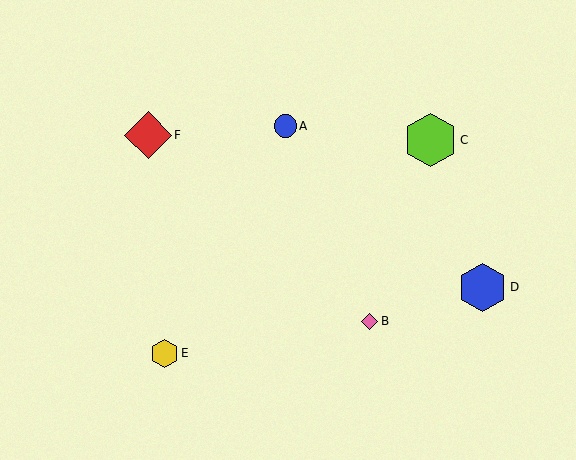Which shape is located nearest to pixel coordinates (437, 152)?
The lime hexagon (labeled C) at (431, 140) is nearest to that location.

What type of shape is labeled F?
Shape F is a red diamond.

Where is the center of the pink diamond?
The center of the pink diamond is at (370, 321).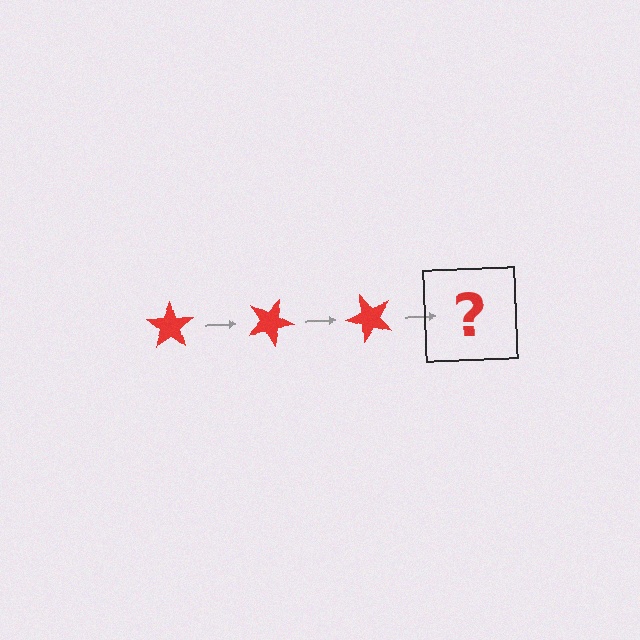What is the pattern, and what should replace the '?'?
The pattern is that the star rotates 25 degrees each step. The '?' should be a red star rotated 75 degrees.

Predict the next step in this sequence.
The next step is a red star rotated 75 degrees.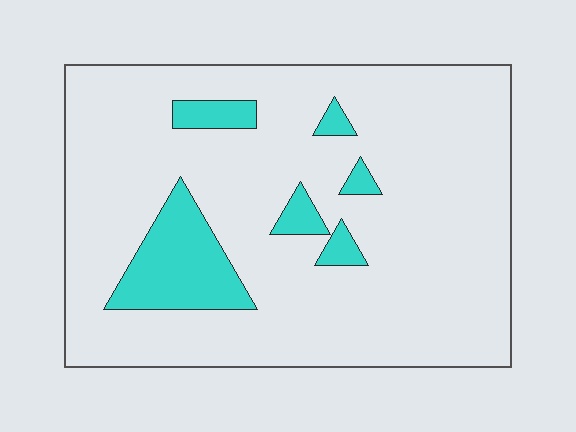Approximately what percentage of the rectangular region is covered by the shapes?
Approximately 15%.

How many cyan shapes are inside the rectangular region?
6.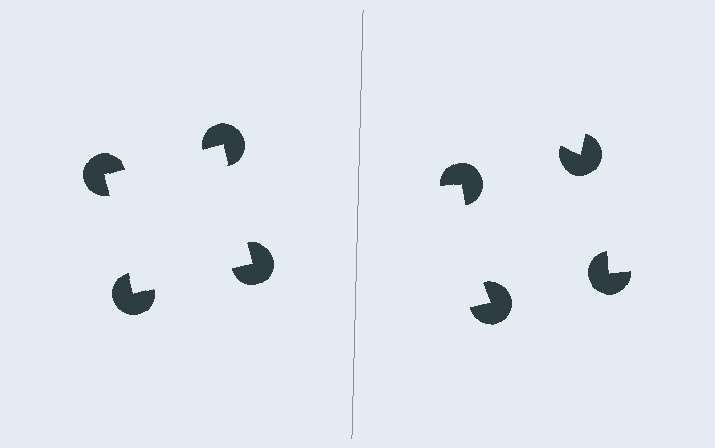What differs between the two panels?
The pac-man discs are positioned identically on both sides; only the wedge orientations differ. On the left they align to a square; on the right they are misaligned.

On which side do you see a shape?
An illusory square appears on the left side. On the right side the wedge cuts are rotated, so no coherent shape forms.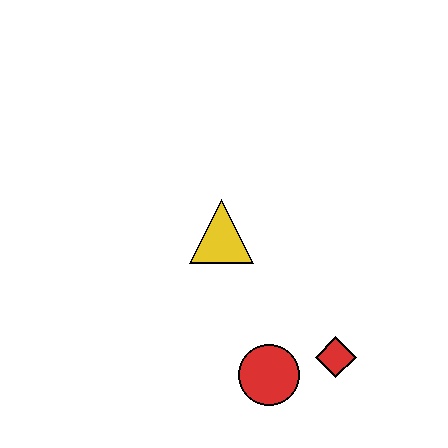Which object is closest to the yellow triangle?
The red circle is closest to the yellow triangle.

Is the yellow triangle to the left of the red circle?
Yes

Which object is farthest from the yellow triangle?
The red diamond is farthest from the yellow triangle.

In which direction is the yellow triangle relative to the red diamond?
The yellow triangle is above the red diamond.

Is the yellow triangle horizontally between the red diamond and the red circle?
No